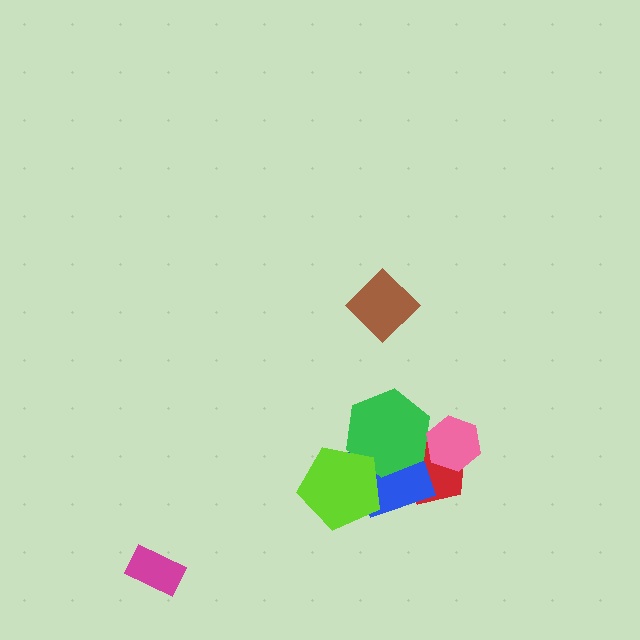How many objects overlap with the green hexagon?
4 objects overlap with the green hexagon.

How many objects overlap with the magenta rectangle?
0 objects overlap with the magenta rectangle.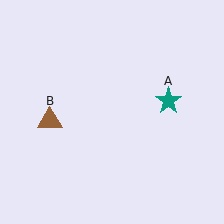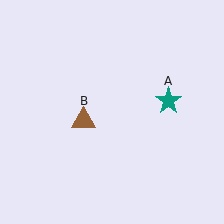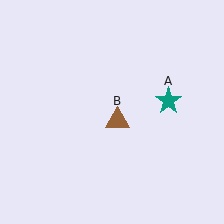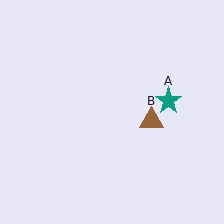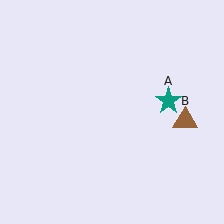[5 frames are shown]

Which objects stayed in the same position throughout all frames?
Teal star (object A) remained stationary.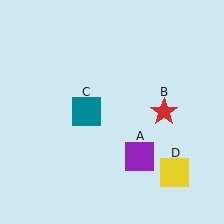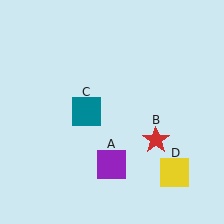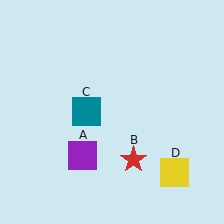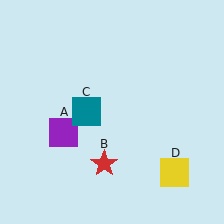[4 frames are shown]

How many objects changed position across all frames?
2 objects changed position: purple square (object A), red star (object B).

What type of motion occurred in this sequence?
The purple square (object A), red star (object B) rotated clockwise around the center of the scene.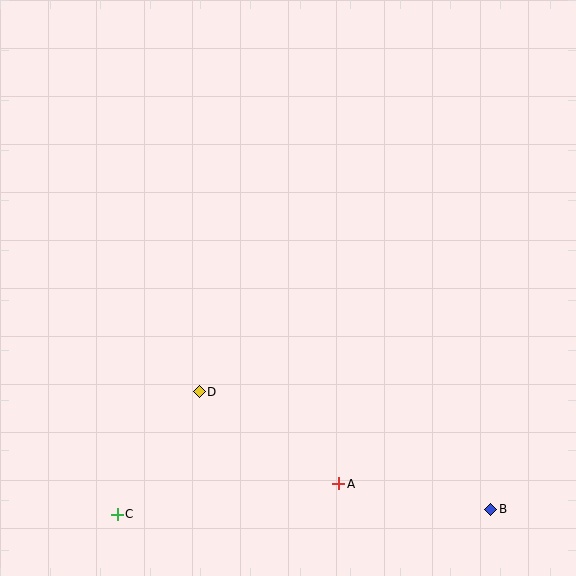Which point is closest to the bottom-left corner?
Point C is closest to the bottom-left corner.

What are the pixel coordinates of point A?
Point A is at (339, 484).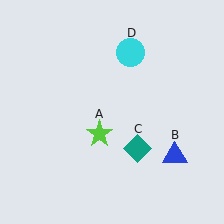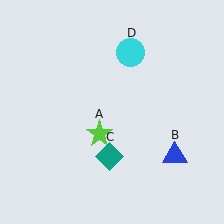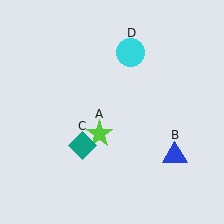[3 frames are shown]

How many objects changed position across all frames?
1 object changed position: teal diamond (object C).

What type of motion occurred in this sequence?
The teal diamond (object C) rotated clockwise around the center of the scene.